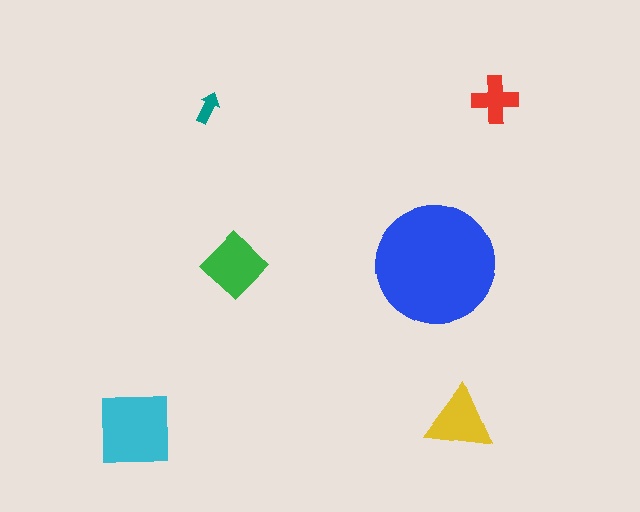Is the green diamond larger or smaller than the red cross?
Larger.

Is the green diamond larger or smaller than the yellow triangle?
Larger.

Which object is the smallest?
The teal arrow.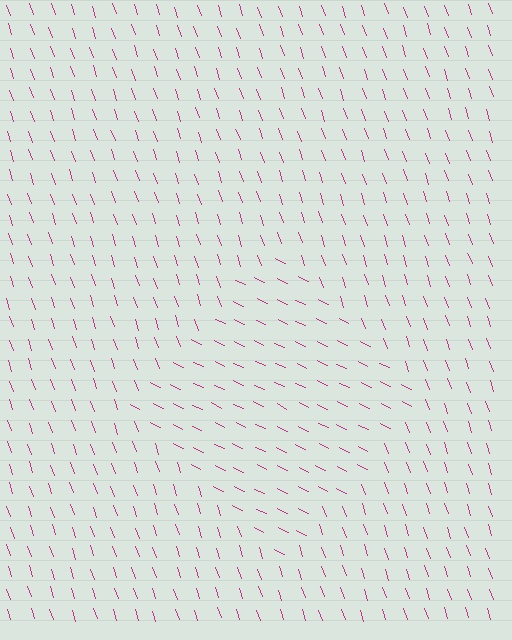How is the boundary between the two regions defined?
The boundary is defined purely by a change in line orientation (approximately 45 degrees difference). All lines are the same color and thickness.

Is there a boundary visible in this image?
Yes, there is a texture boundary formed by a change in line orientation.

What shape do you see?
I see a diamond.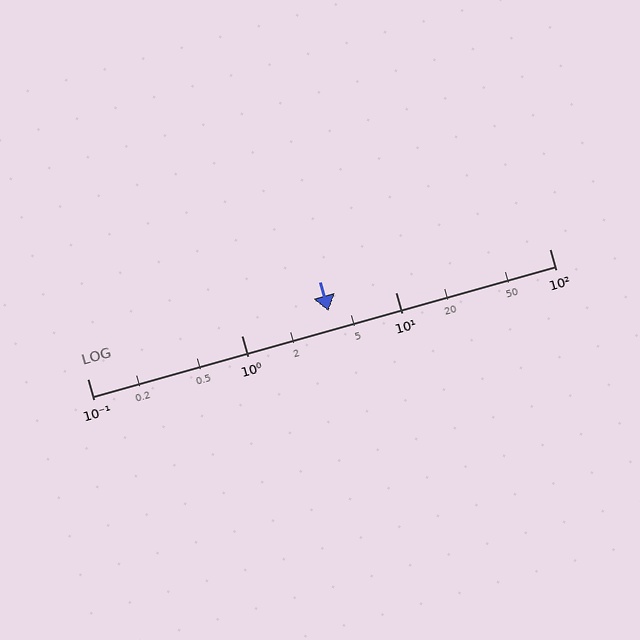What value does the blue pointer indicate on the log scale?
The pointer indicates approximately 3.7.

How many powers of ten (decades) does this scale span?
The scale spans 3 decades, from 0.1 to 100.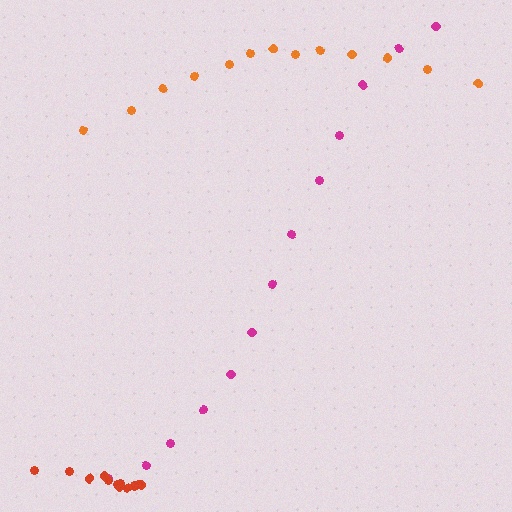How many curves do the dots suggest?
There are 3 distinct paths.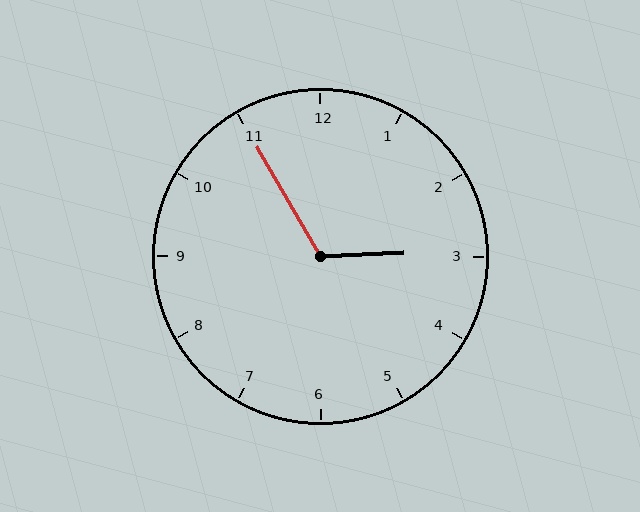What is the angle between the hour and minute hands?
Approximately 118 degrees.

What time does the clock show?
2:55.